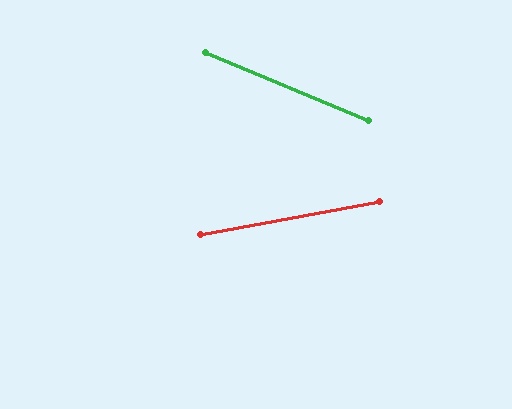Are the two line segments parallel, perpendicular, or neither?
Neither parallel nor perpendicular — they differ by about 33°.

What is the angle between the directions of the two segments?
Approximately 33 degrees.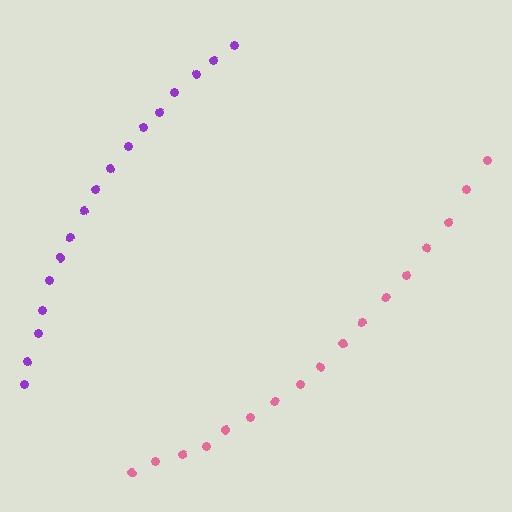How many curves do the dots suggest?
There are 2 distinct paths.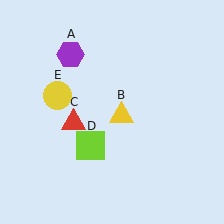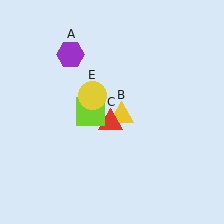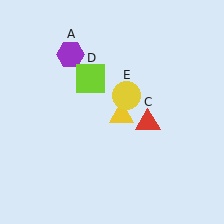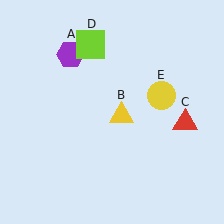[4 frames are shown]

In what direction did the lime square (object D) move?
The lime square (object D) moved up.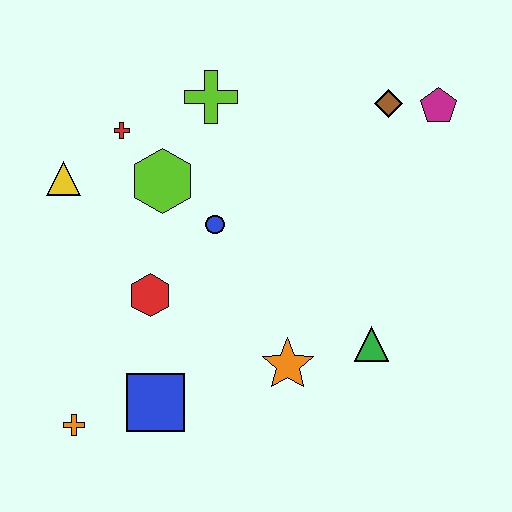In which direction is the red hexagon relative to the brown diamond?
The red hexagon is to the left of the brown diamond.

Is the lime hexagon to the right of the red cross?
Yes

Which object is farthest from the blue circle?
The magenta pentagon is farthest from the blue circle.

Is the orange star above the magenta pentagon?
No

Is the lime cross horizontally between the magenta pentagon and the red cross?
Yes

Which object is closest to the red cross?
The lime hexagon is closest to the red cross.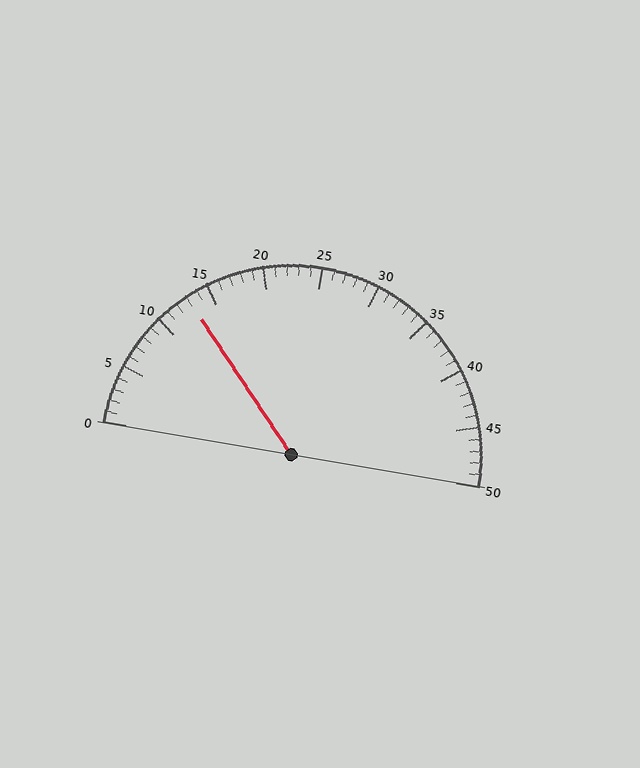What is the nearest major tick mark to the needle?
The nearest major tick mark is 15.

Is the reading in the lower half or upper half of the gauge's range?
The reading is in the lower half of the range (0 to 50).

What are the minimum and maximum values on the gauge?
The gauge ranges from 0 to 50.